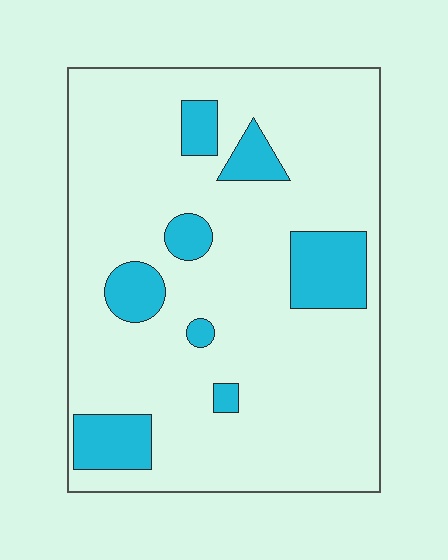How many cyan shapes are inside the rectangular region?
8.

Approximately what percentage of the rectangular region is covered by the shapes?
Approximately 15%.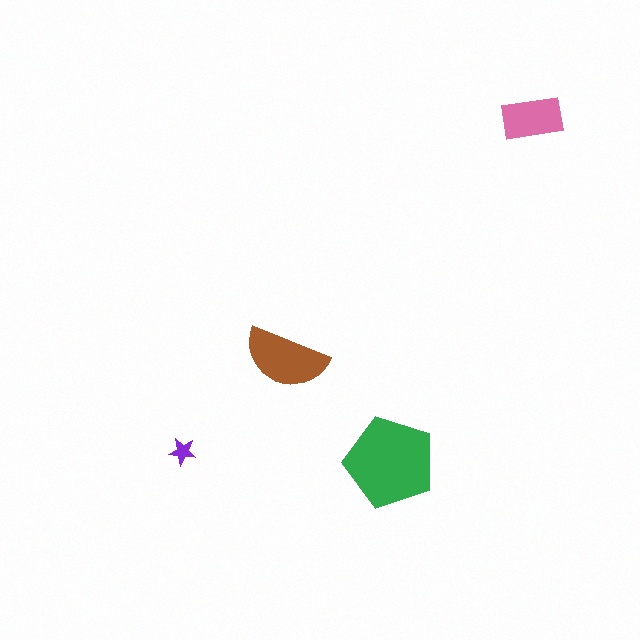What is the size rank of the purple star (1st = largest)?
4th.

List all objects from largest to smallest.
The green pentagon, the brown semicircle, the pink rectangle, the purple star.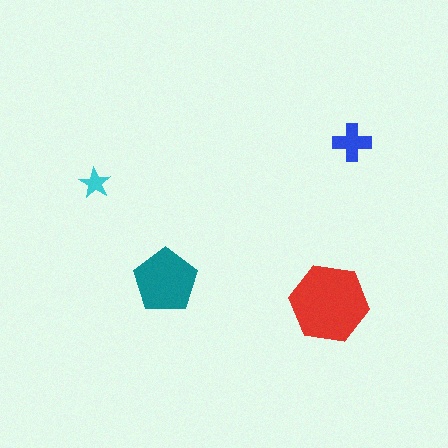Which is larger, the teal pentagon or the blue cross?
The teal pentagon.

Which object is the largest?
The red hexagon.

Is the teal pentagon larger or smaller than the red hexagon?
Smaller.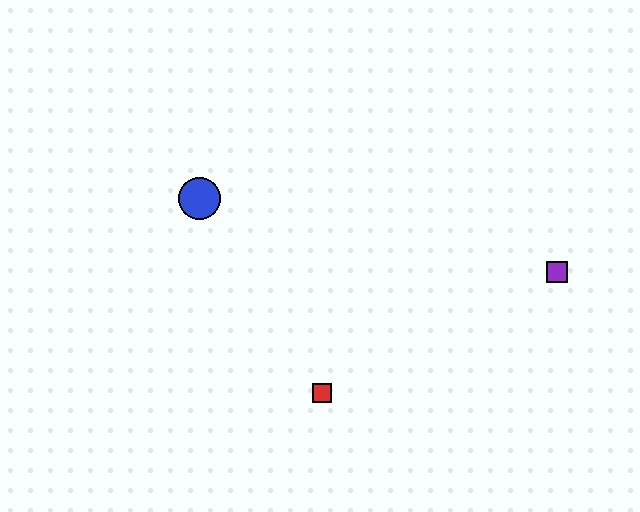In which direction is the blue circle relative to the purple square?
The blue circle is to the left of the purple square.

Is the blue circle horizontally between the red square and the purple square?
No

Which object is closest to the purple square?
The red square is closest to the purple square.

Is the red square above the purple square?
No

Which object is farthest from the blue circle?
The purple square is farthest from the blue circle.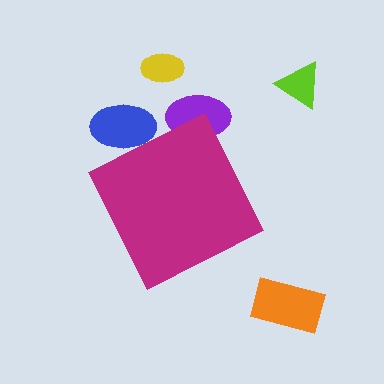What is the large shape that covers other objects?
A magenta diamond.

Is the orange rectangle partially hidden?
No, the orange rectangle is fully visible.